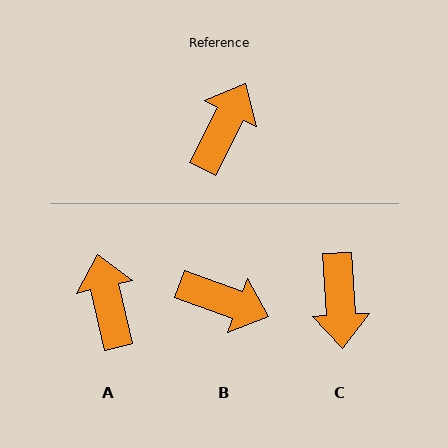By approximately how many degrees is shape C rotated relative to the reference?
Approximately 150 degrees clockwise.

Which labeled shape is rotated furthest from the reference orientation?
C, about 150 degrees away.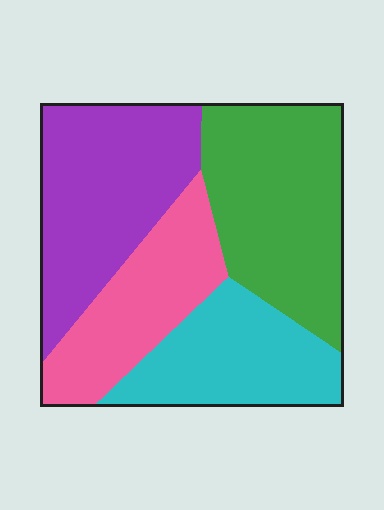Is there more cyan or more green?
Green.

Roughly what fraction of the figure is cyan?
Cyan covers about 20% of the figure.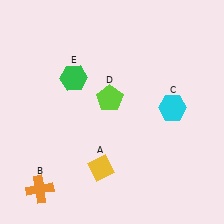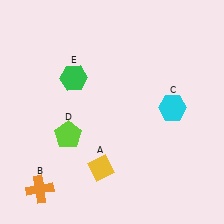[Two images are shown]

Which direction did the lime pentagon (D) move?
The lime pentagon (D) moved left.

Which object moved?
The lime pentagon (D) moved left.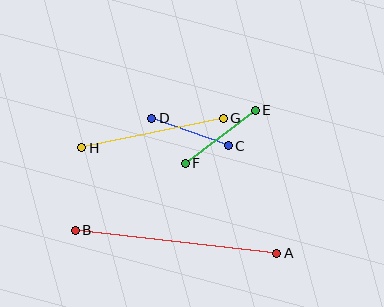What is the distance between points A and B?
The distance is approximately 203 pixels.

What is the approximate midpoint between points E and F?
The midpoint is at approximately (220, 137) pixels.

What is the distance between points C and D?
The distance is approximately 81 pixels.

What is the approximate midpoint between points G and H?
The midpoint is at approximately (153, 133) pixels.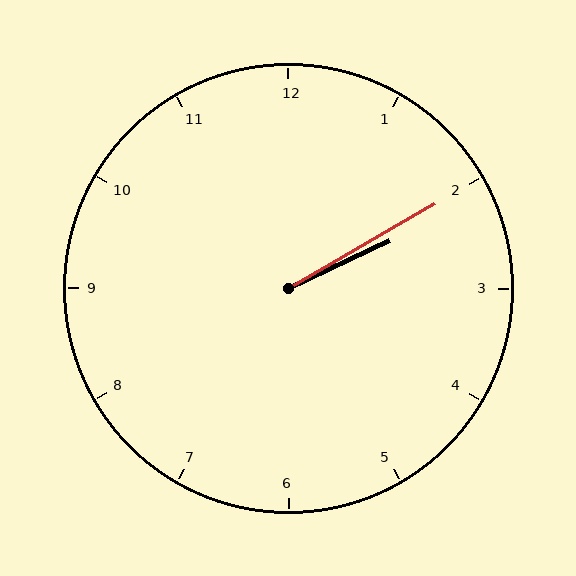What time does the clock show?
2:10.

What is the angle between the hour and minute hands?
Approximately 5 degrees.